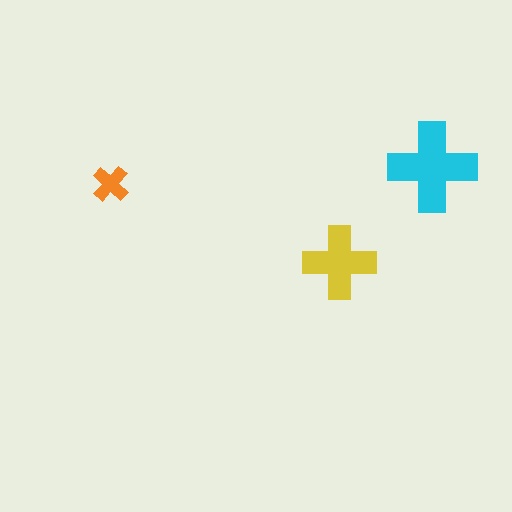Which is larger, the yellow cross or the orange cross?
The yellow one.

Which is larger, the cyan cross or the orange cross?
The cyan one.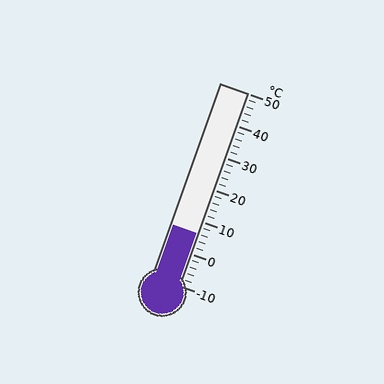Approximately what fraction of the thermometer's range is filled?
The thermometer is filled to approximately 25% of its range.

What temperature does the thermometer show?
The thermometer shows approximately 6°C.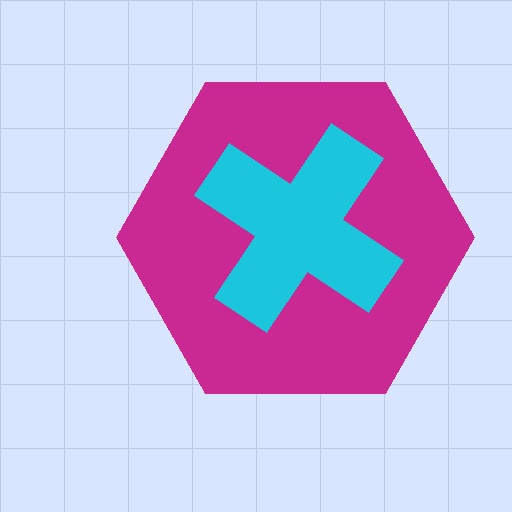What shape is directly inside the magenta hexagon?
The cyan cross.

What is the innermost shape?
The cyan cross.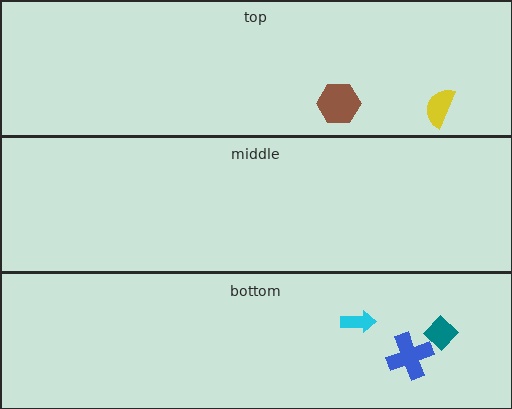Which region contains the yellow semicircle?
The top region.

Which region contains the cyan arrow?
The bottom region.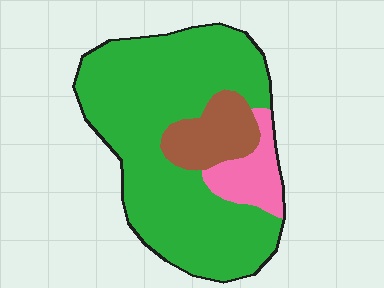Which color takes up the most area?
Green, at roughly 75%.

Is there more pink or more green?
Green.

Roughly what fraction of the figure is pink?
Pink covers roughly 10% of the figure.